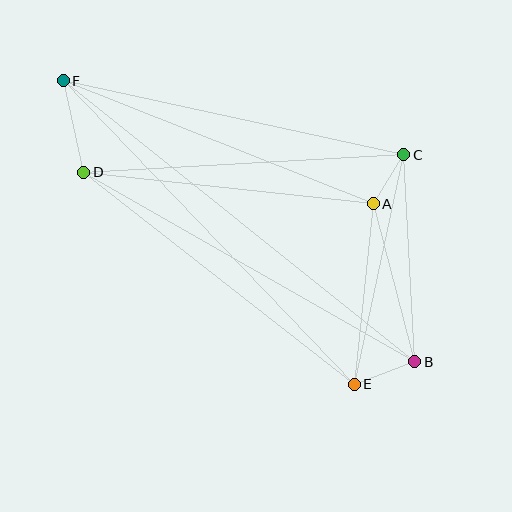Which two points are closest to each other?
Points A and C are closest to each other.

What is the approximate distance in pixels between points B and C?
The distance between B and C is approximately 207 pixels.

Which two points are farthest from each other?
Points B and F are farthest from each other.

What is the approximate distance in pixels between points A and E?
The distance between A and E is approximately 182 pixels.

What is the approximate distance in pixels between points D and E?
The distance between D and E is approximately 344 pixels.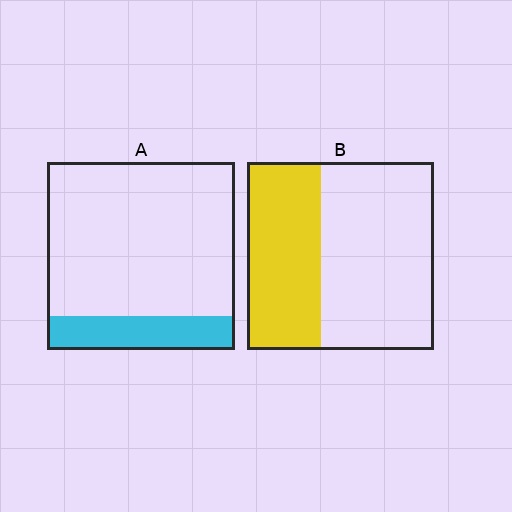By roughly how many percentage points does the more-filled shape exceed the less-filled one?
By roughly 20 percentage points (B over A).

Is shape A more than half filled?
No.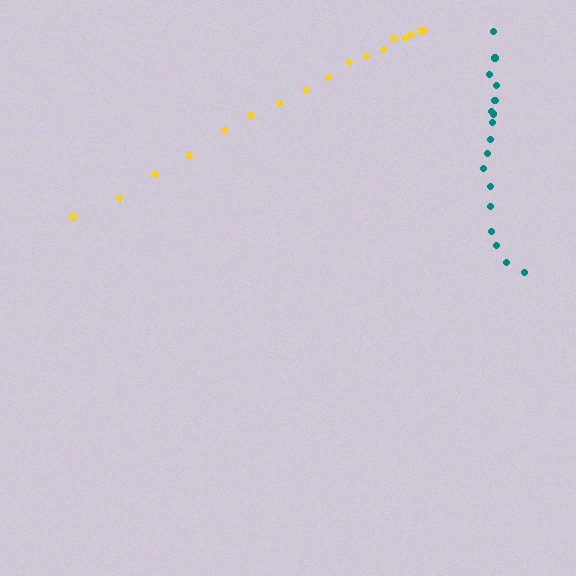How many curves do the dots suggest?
There are 2 distinct paths.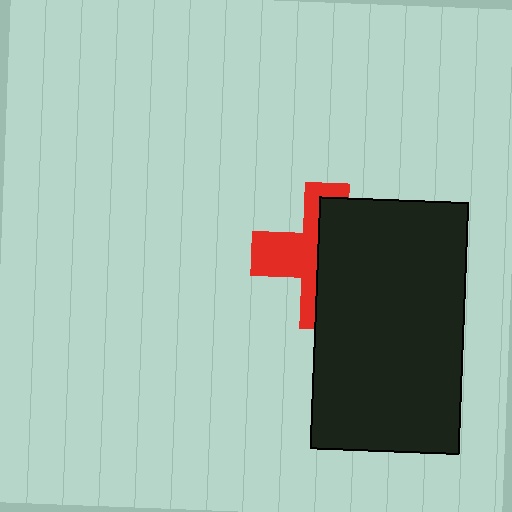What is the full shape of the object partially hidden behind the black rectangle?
The partially hidden object is a red cross.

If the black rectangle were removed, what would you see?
You would see the complete red cross.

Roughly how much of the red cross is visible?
A small part of it is visible (roughly 45%).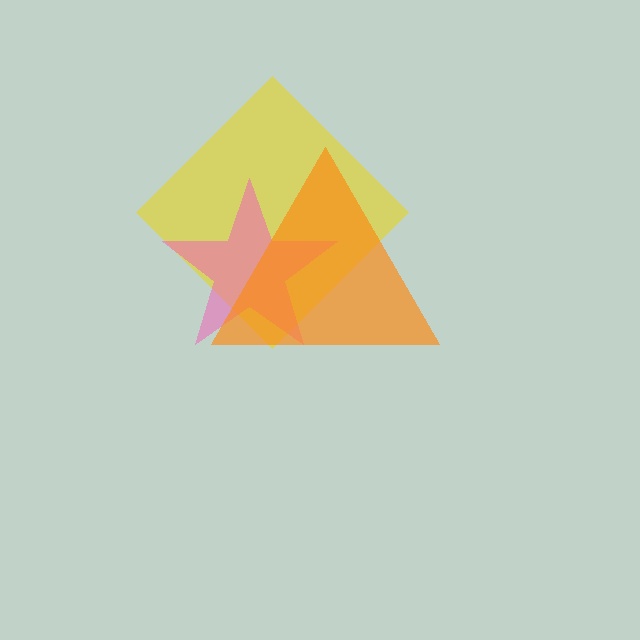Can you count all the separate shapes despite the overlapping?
Yes, there are 3 separate shapes.